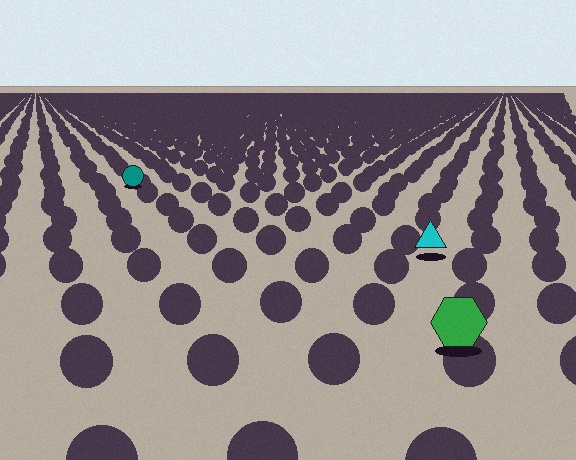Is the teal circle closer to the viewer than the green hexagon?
No. The green hexagon is closer — you can tell from the texture gradient: the ground texture is coarser near it.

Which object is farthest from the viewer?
The teal circle is farthest from the viewer. It appears smaller and the ground texture around it is denser.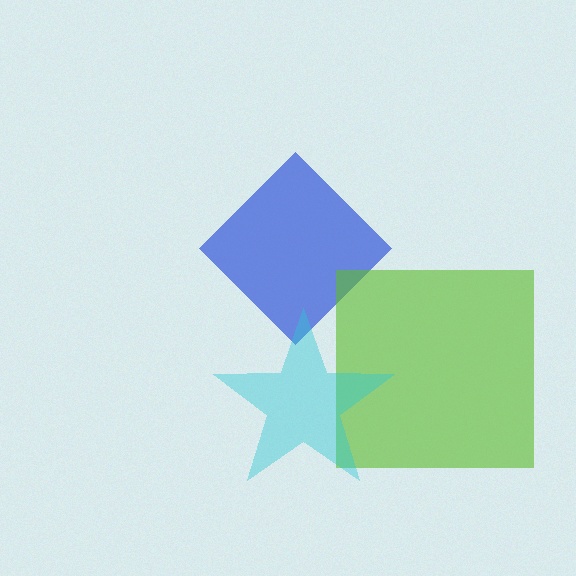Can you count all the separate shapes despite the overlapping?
Yes, there are 3 separate shapes.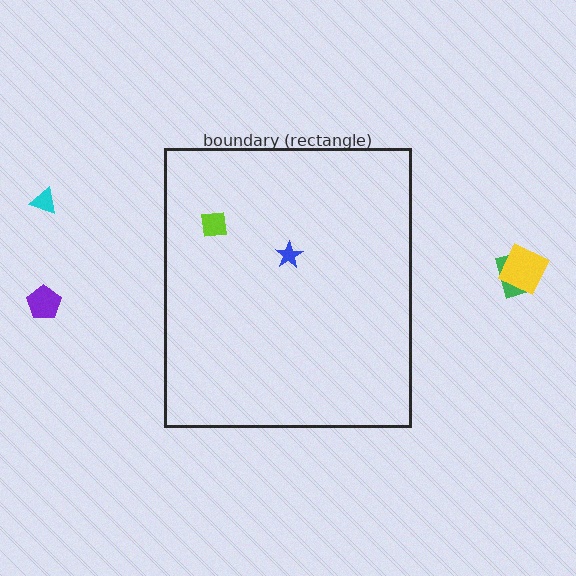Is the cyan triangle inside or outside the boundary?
Outside.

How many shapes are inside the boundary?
2 inside, 4 outside.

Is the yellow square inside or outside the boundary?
Outside.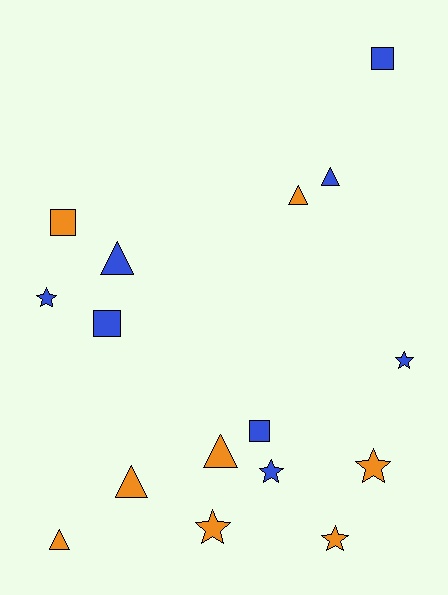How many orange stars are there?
There are 3 orange stars.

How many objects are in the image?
There are 16 objects.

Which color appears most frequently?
Orange, with 8 objects.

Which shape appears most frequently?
Star, with 6 objects.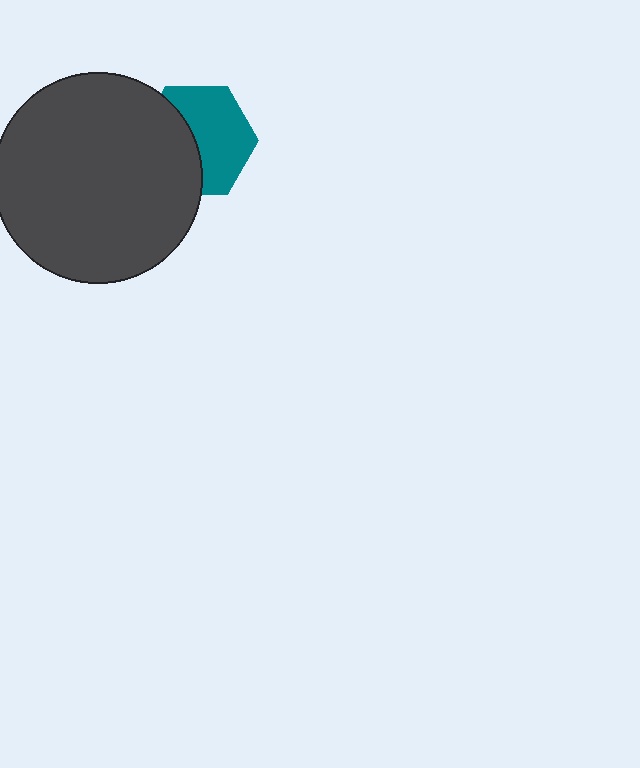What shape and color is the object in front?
The object in front is a dark gray circle.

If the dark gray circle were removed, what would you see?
You would see the complete teal hexagon.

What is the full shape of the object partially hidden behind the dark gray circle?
The partially hidden object is a teal hexagon.